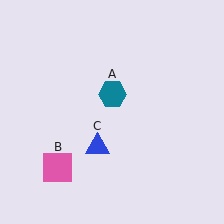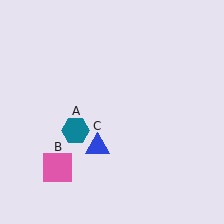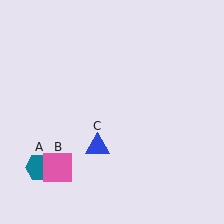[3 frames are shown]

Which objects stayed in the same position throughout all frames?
Pink square (object B) and blue triangle (object C) remained stationary.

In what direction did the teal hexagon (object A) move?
The teal hexagon (object A) moved down and to the left.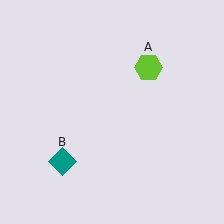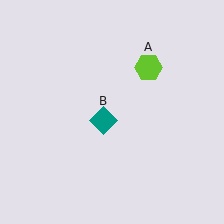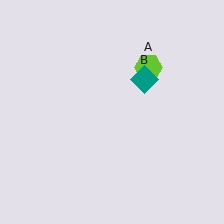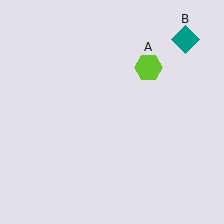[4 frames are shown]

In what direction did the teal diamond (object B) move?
The teal diamond (object B) moved up and to the right.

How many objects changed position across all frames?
1 object changed position: teal diamond (object B).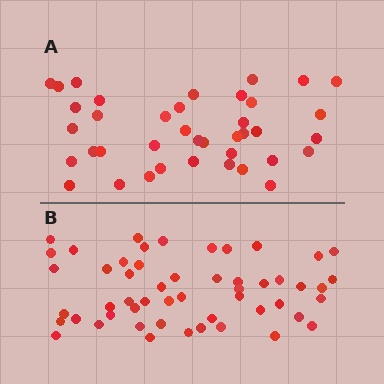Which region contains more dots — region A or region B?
Region B (the bottom region) has more dots.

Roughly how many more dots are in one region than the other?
Region B has approximately 15 more dots than region A.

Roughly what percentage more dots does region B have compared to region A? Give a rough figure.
About 35% more.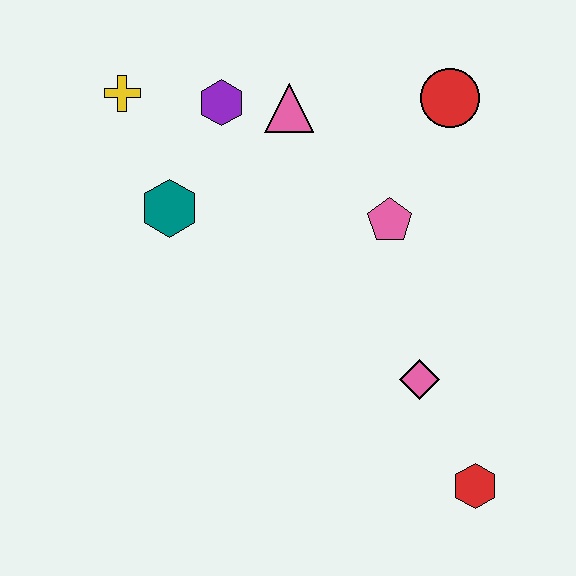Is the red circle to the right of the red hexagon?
No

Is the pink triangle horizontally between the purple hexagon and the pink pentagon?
Yes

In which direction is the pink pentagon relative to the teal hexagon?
The pink pentagon is to the right of the teal hexagon.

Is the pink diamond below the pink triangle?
Yes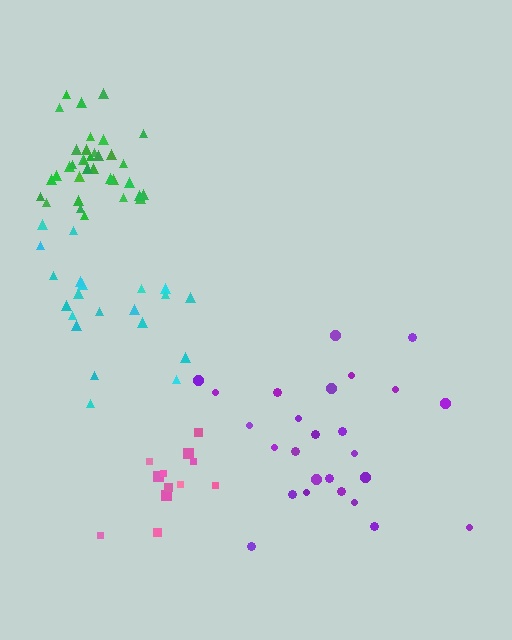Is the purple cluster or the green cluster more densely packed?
Green.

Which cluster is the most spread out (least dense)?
Purple.